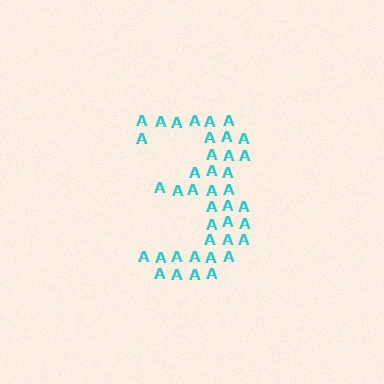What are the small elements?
The small elements are letter A's.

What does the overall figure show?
The overall figure shows the digit 3.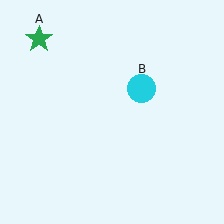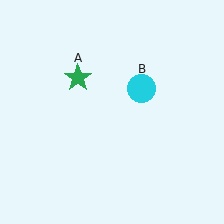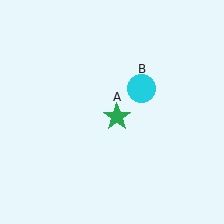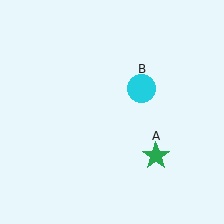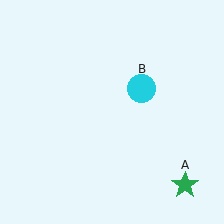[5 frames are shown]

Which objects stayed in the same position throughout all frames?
Cyan circle (object B) remained stationary.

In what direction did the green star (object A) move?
The green star (object A) moved down and to the right.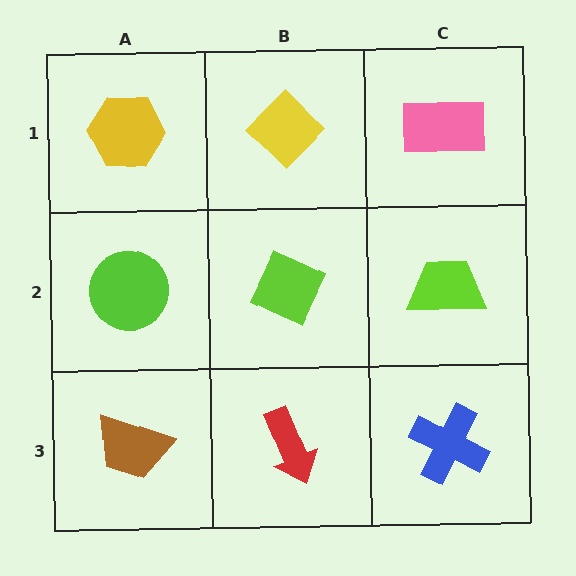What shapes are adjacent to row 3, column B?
A lime diamond (row 2, column B), a brown trapezoid (row 3, column A), a blue cross (row 3, column C).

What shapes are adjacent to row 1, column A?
A lime circle (row 2, column A), a yellow diamond (row 1, column B).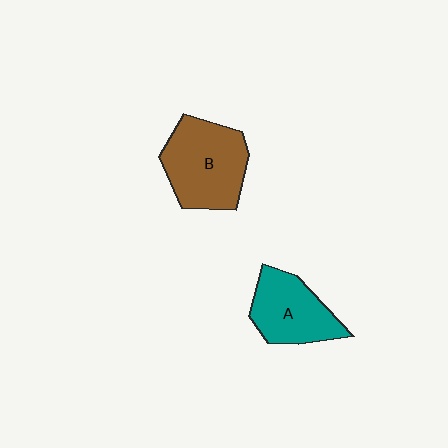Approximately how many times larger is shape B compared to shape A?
Approximately 1.3 times.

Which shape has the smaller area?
Shape A (teal).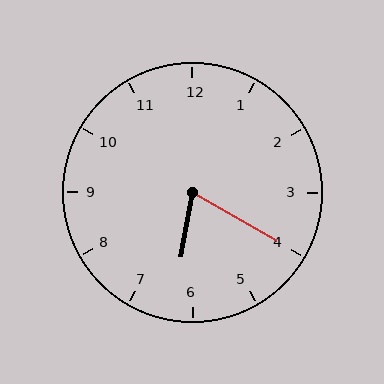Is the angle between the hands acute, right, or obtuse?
It is acute.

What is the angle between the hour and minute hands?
Approximately 70 degrees.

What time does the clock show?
6:20.